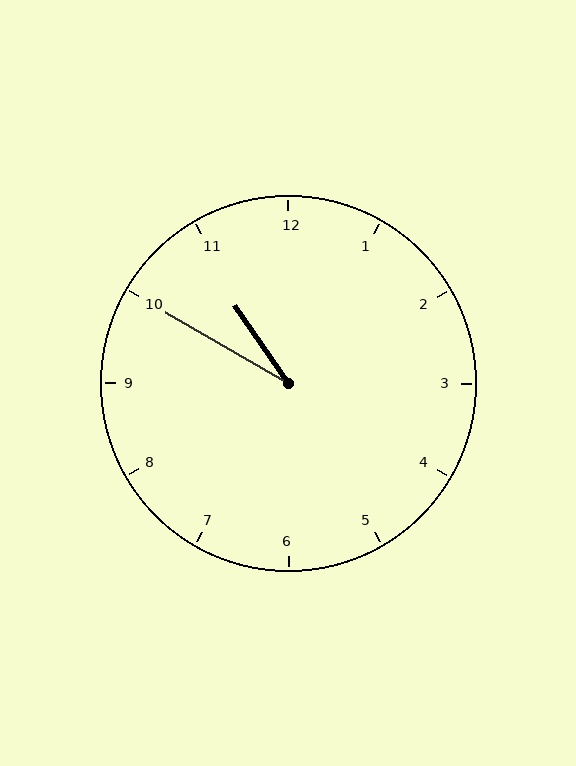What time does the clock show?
10:50.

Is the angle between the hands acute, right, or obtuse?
It is acute.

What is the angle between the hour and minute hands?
Approximately 25 degrees.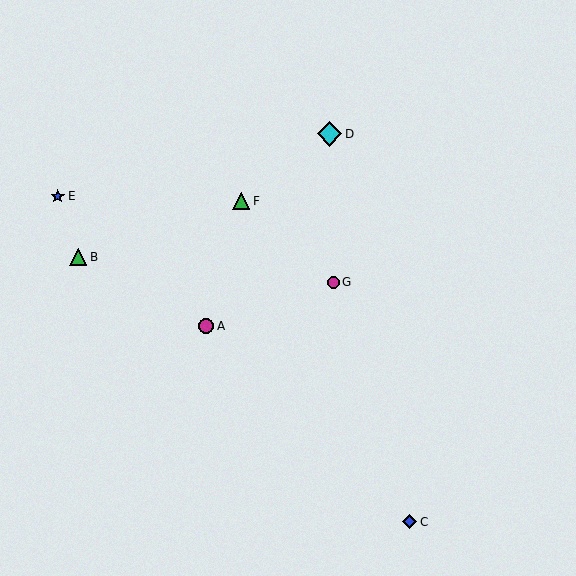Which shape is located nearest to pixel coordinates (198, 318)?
The magenta circle (labeled A) at (206, 326) is nearest to that location.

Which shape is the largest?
The cyan diamond (labeled D) is the largest.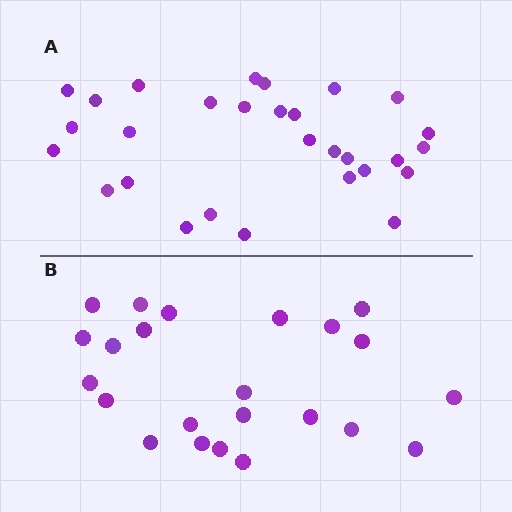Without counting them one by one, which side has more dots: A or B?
Region A (the top region) has more dots.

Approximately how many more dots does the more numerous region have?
Region A has about 6 more dots than region B.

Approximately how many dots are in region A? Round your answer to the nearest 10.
About 30 dots. (The exact count is 29, which rounds to 30.)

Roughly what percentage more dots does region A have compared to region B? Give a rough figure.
About 25% more.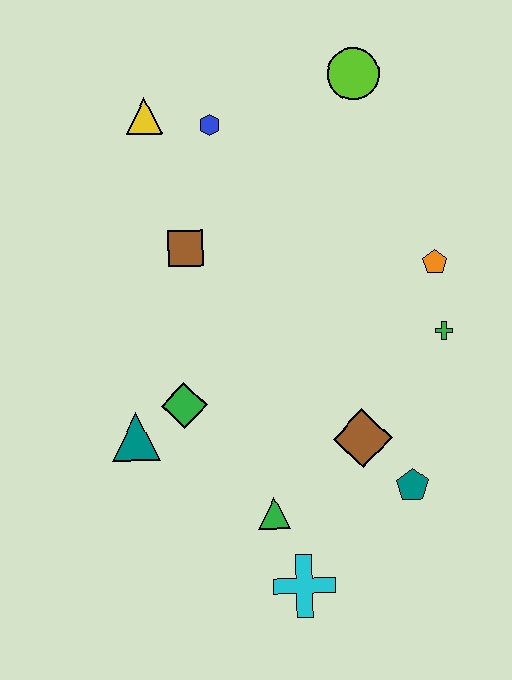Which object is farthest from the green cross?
The yellow triangle is farthest from the green cross.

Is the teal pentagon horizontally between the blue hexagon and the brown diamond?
No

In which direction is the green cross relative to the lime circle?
The green cross is below the lime circle.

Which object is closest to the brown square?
The blue hexagon is closest to the brown square.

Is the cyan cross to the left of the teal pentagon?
Yes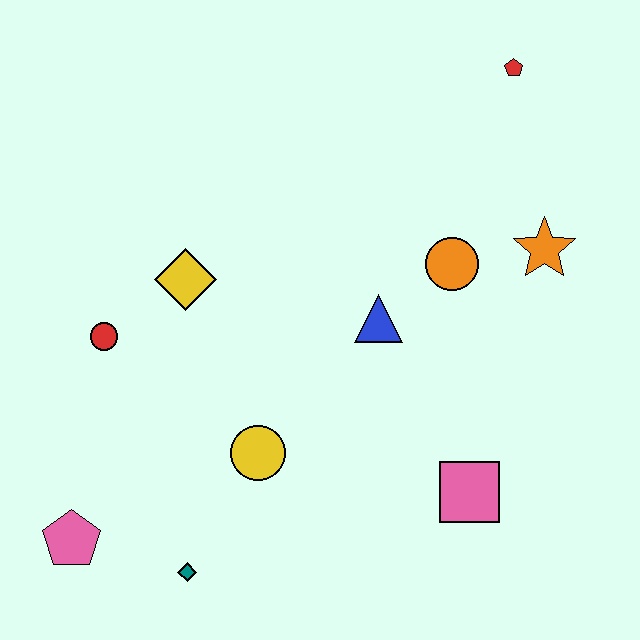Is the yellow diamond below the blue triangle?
No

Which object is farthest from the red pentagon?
The pink pentagon is farthest from the red pentagon.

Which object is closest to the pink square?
The blue triangle is closest to the pink square.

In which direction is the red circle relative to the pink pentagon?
The red circle is above the pink pentagon.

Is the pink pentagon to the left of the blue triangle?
Yes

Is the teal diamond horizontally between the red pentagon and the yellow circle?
No